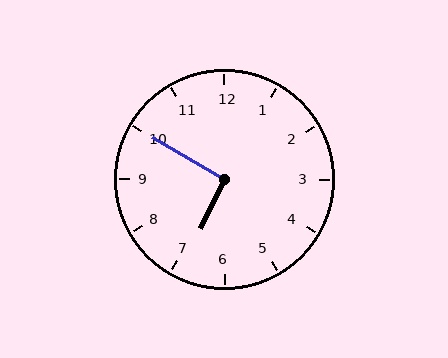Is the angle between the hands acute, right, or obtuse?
It is right.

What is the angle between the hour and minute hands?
Approximately 95 degrees.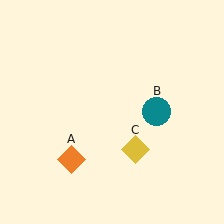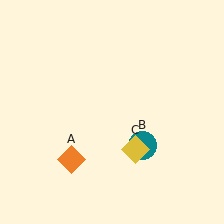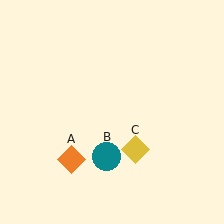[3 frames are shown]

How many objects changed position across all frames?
1 object changed position: teal circle (object B).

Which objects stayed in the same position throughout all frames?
Orange diamond (object A) and yellow diamond (object C) remained stationary.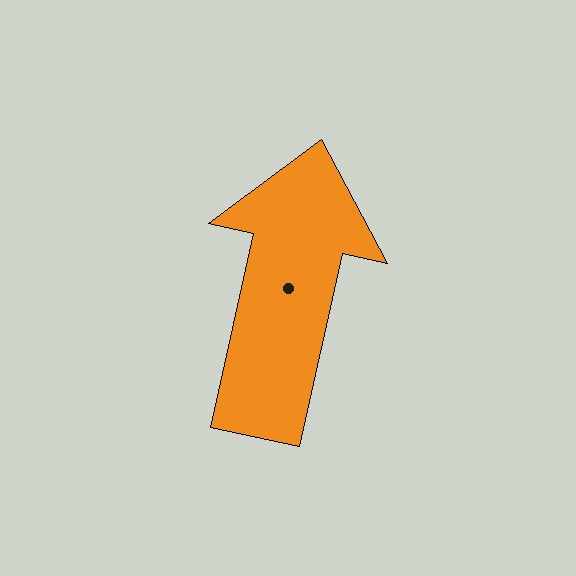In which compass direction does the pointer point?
North.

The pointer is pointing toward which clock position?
Roughly 12 o'clock.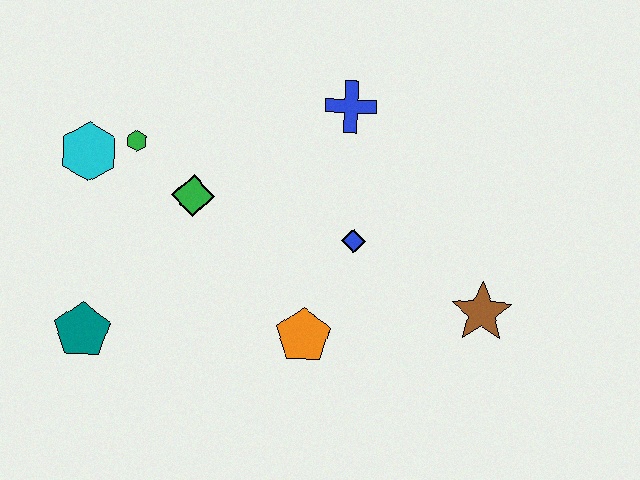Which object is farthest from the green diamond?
The brown star is farthest from the green diamond.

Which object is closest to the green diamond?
The green hexagon is closest to the green diamond.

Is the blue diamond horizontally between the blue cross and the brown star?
Yes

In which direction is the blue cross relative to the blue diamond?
The blue cross is above the blue diamond.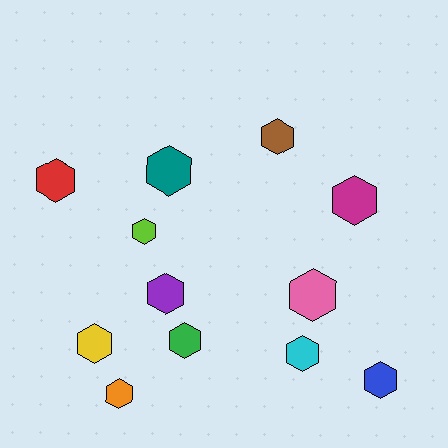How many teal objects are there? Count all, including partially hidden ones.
There is 1 teal object.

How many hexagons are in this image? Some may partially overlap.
There are 12 hexagons.